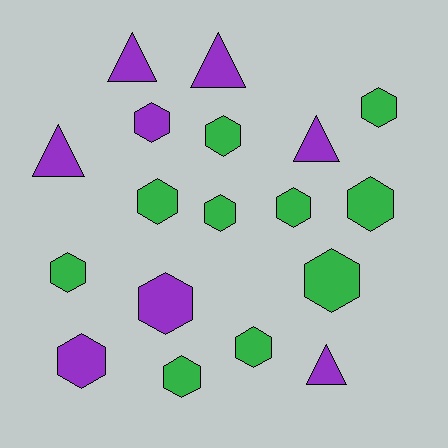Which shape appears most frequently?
Hexagon, with 13 objects.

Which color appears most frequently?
Green, with 10 objects.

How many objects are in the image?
There are 18 objects.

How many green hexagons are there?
There are 10 green hexagons.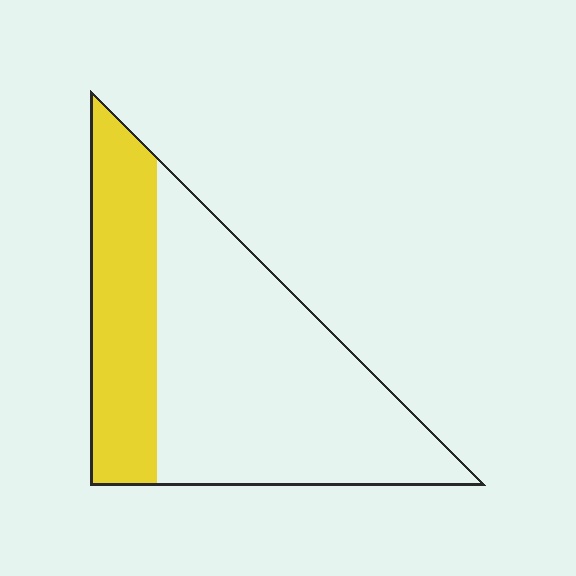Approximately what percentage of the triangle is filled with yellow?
Approximately 30%.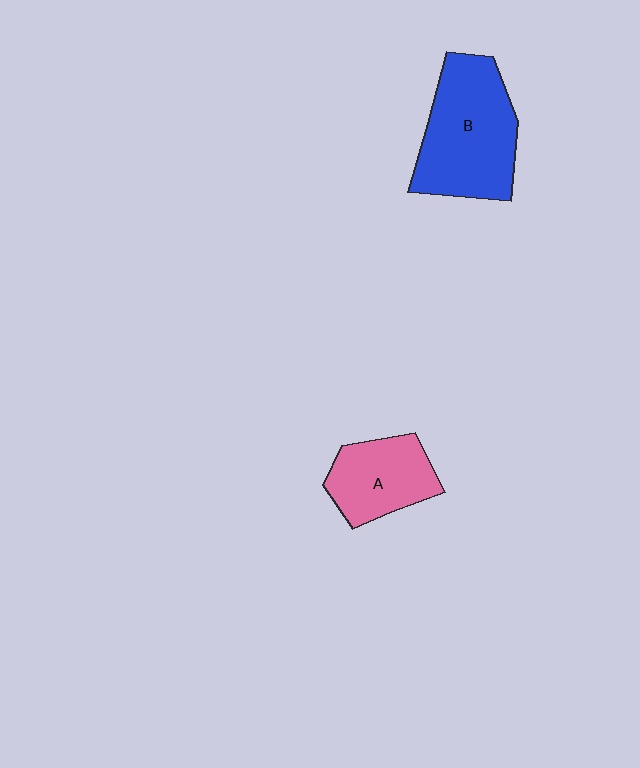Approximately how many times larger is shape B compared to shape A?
Approximately 1.6 times.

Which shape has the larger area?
Shape B (blue).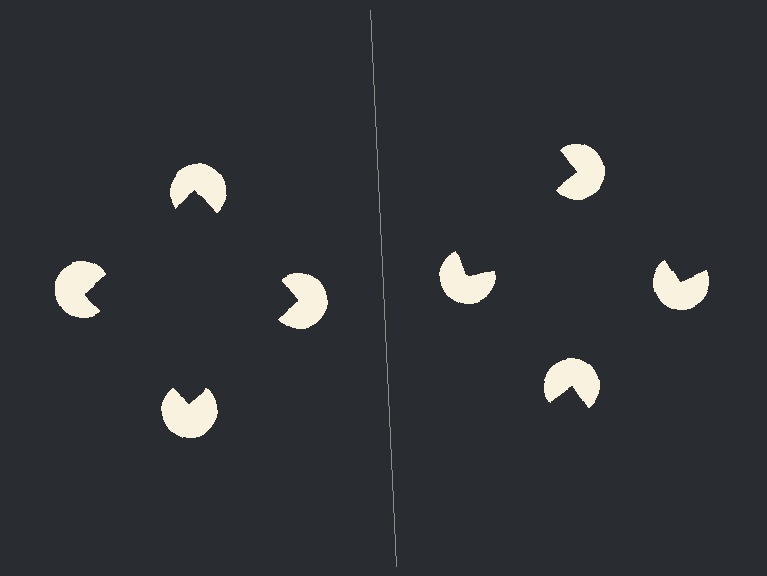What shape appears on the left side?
An illusory square.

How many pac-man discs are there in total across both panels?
8 — 4 on each side.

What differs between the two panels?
The pac-man discs are positioned identically on both sides; only the wedge orientations differ. On the left they align to a square; on the right they are misaligned.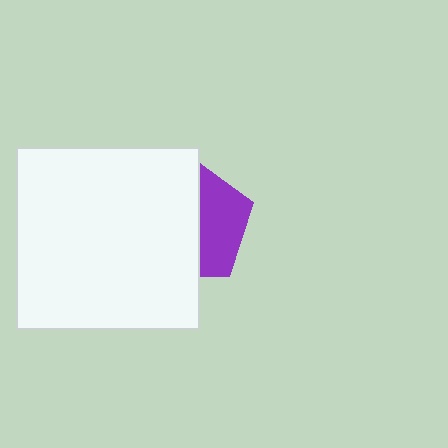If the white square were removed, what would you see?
You would see the complete purple pentagon.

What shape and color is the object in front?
The object in front is a white square.